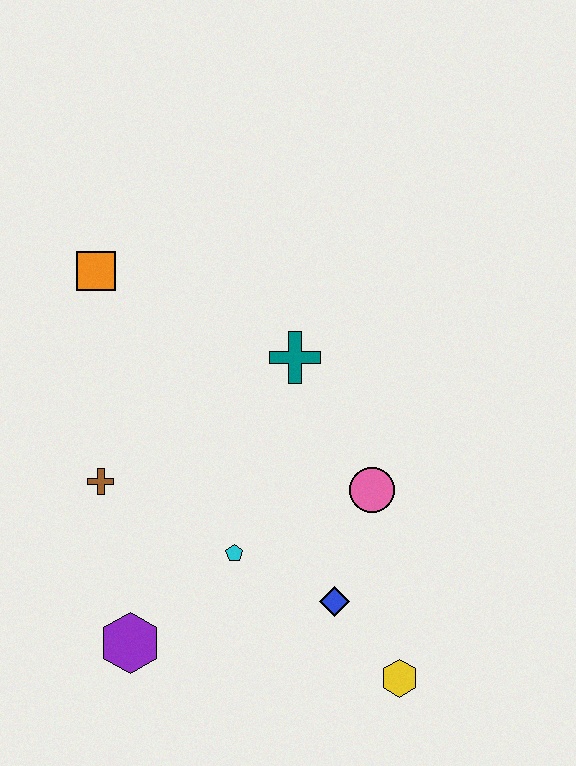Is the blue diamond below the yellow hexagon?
No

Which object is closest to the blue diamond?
The yellow hexagon is closest to the blue diamond.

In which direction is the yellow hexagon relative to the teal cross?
The yellow hexagon is below the teal cross.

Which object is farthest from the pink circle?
The orange square is farthest from the pink circle.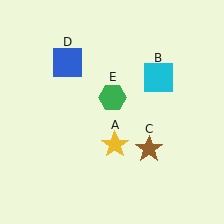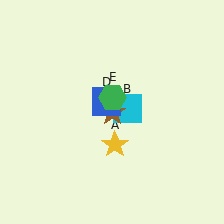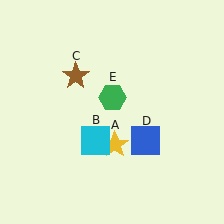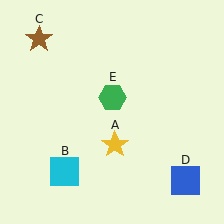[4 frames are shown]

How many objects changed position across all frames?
3 objects changed position: cyan square (object B), brown star (object C), blue square (object D).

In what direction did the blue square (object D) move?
The blue square (object D) moved down and to the right.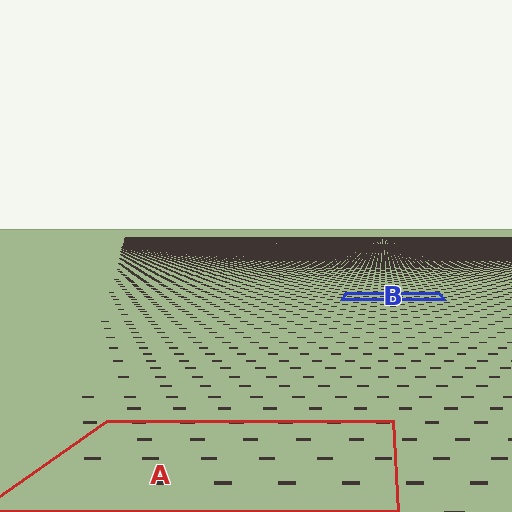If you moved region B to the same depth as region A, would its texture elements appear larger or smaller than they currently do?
They would appear larger. At a closer depth, the same texture elements are projected at a bigger on-screen size.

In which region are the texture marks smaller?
The texture marks are smaller in region B, because it is farther away.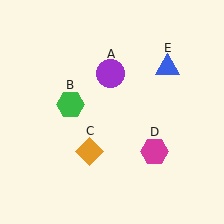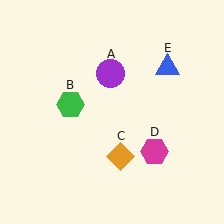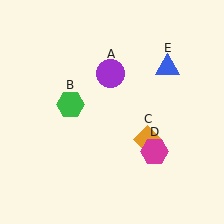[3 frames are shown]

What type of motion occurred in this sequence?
The orange diamond (object C) rotated counterclockwise around the center of the scene.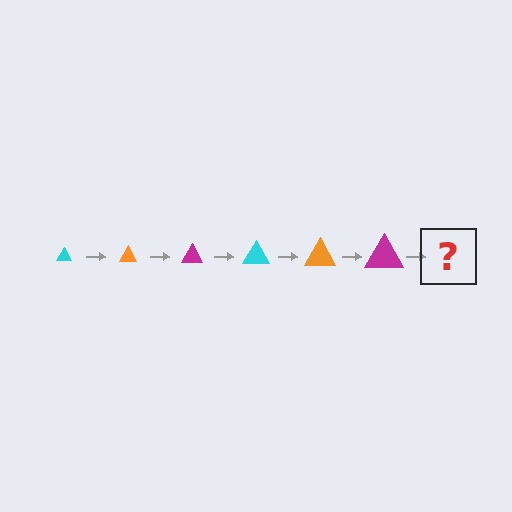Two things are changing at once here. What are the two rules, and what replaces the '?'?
The two rules are that the triangle grows larger each step and the color cycles through cyan, orange, and magenta. The '?' should be a cyan triangle, larger than the previous one.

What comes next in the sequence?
The next element should be a cyan triangle, larger than the previous one.